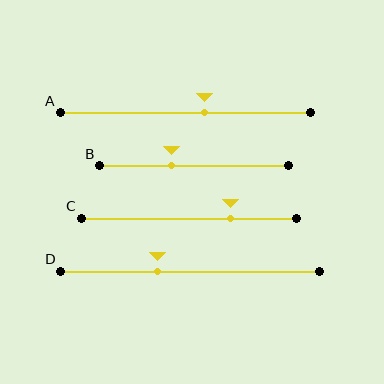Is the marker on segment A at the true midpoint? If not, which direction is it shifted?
No, the marker on segment A is shifted to the right by about 8% of the segment length.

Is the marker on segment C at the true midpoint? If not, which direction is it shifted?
No, the marker on segment C is shifted to the right by about 19% of the segment length.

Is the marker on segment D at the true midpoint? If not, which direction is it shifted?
No, the marker on segment D is shifted to the left by about 12% of the segment length.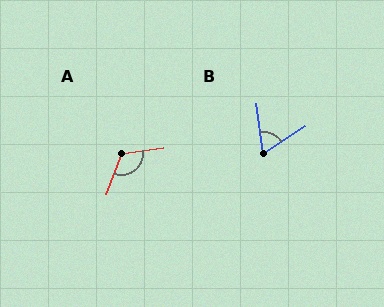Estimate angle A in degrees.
Approximately 119 degrees.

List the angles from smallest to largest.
B (65°), A (119°).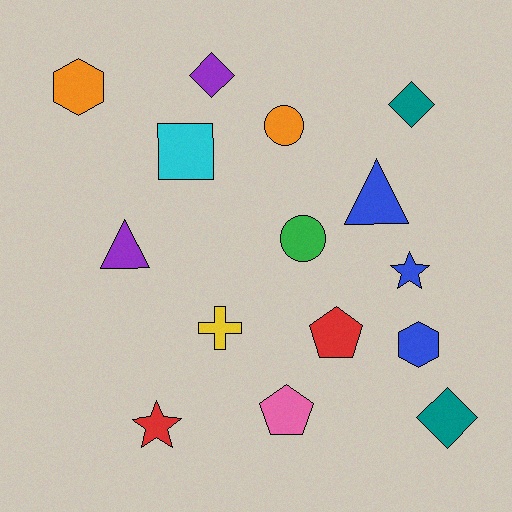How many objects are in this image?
There are 15 objects.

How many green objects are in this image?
There is 1 green object.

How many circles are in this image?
There are 2 circles.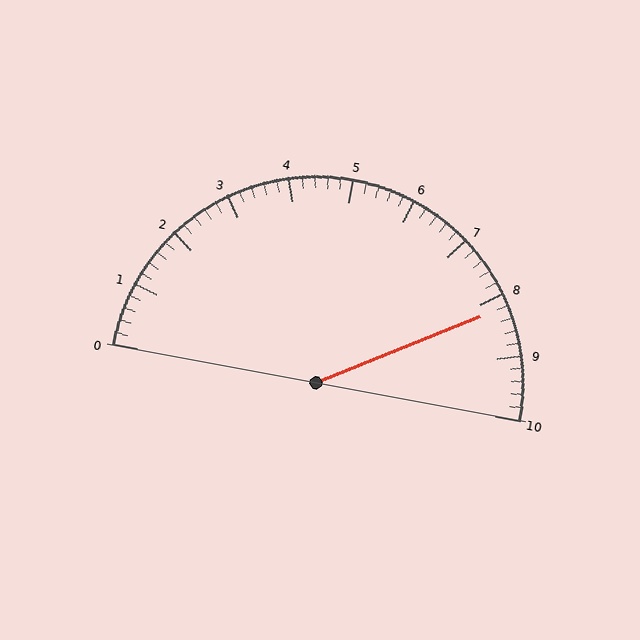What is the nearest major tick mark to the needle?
The nearest major tick mark is 8.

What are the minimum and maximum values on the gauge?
The gauge ranges from 0 to 10.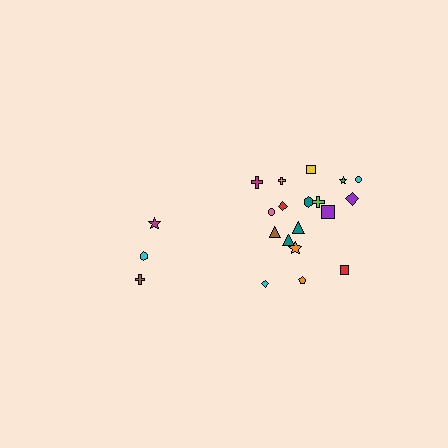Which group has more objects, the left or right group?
The right group.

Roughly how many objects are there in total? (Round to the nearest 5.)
Roughly 20 objects in total.